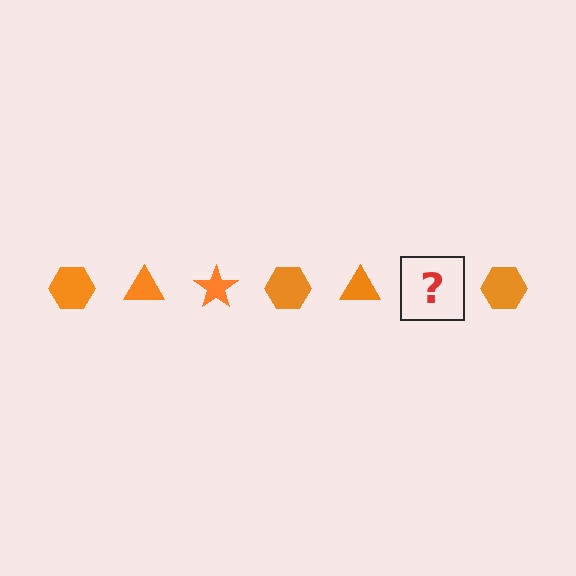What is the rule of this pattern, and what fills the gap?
The rule is that the pattern cycles through hexagon, triangle, star shapes in orange. The gap should be filled with an orange star.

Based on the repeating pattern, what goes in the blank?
The blank should be an orange star.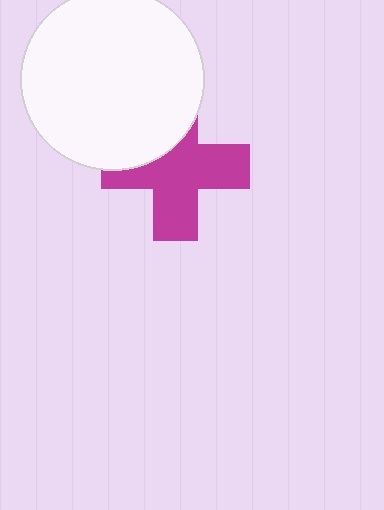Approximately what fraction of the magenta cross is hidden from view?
Roughly 32% of the magenta cross is hidden behind the white circle.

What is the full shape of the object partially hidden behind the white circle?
The partially hidden object is a magenta cross.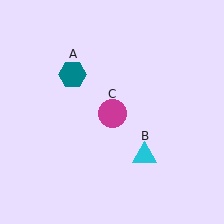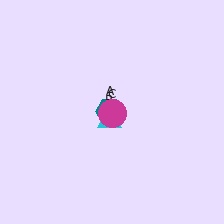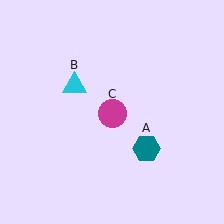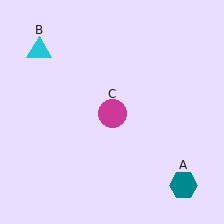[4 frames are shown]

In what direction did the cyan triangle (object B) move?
The cyan triangle (object B) moved up and to the left.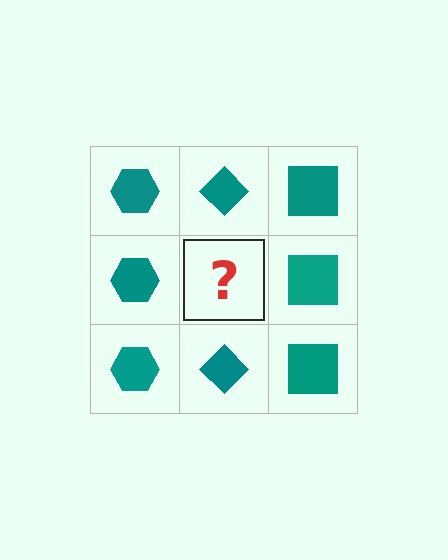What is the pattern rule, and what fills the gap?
The rule is that each column has a consistent shape. The gap should be filled with a teal diamond.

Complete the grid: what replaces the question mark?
The question mark should be replaced with a teal diamond.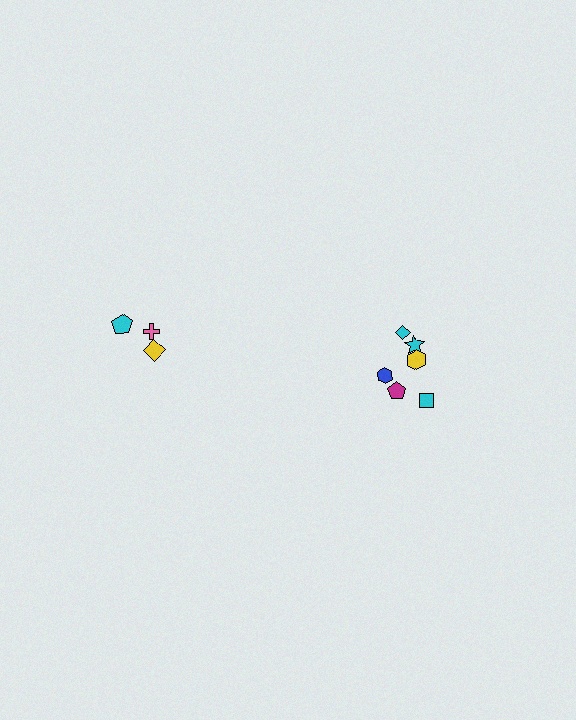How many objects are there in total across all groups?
There are 9 objects.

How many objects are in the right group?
There are 6 objects.